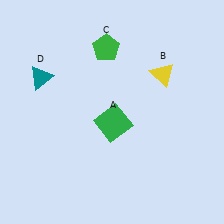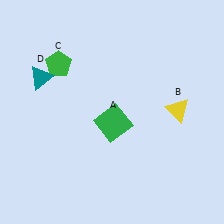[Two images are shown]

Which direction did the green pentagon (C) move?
The green pentagon (C) moved left.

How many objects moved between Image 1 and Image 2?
2 objects moved between the two images.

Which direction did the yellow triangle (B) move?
The yellow triangle (B) moved down.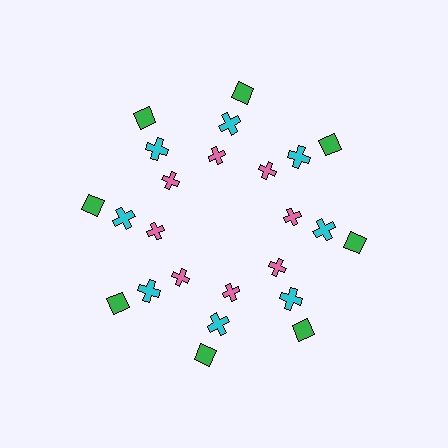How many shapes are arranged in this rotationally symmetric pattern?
There are 24 shapes, arranged in 8 groups of 3.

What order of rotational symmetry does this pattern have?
This pattern has 8-fold rotational symmetry.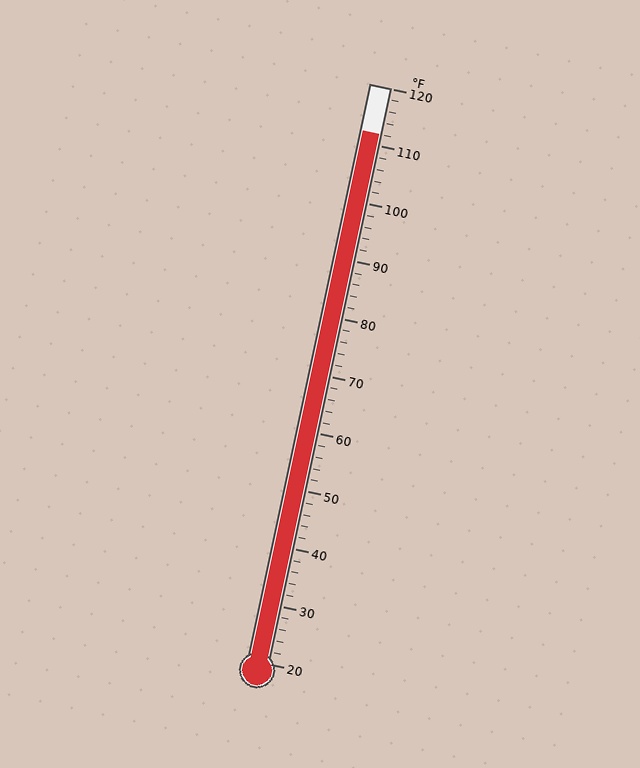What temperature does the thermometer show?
The thermometer shows approximately 112°F.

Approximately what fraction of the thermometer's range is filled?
The thermometer is filled to approximately 90% of its range.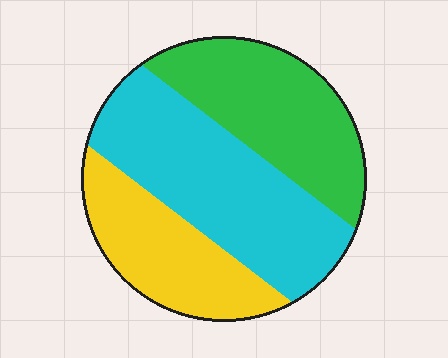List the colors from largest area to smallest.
From largest to smallest: cyan, green, yellow.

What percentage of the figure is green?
Green takes up between a quarter and a half of the figure.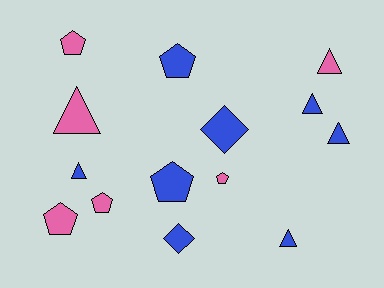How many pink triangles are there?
There are 2 pink triangles.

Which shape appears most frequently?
Triangle, with 6 objects.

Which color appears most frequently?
Blue, with 8 objects.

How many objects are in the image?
There are 14 objects.